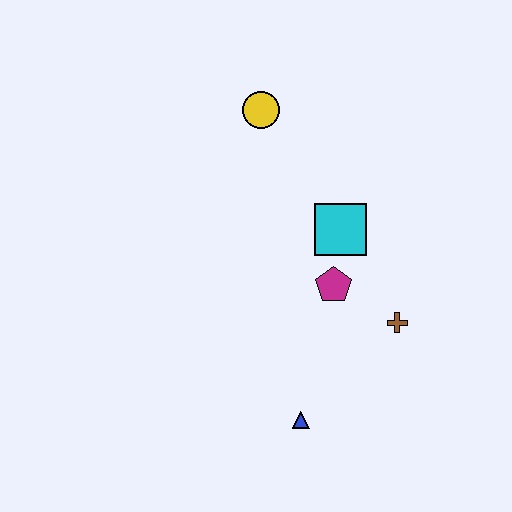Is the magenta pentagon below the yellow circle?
Yes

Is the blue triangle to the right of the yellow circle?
Yes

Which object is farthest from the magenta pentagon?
The yellow circle is farthest from the magenta pentagon.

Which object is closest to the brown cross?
The magenta pentagon is closest to the brown cross.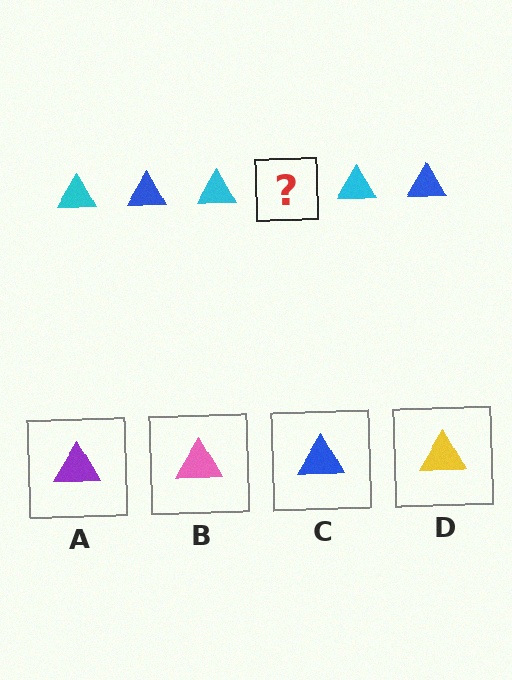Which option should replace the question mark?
Option C.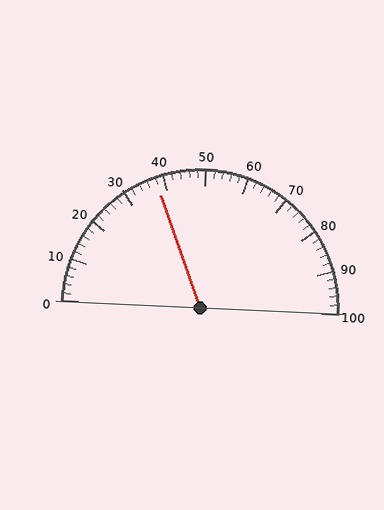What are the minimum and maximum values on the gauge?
The gauge ranges from 0 to 100.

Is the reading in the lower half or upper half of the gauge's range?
The reading is in the lower half of the range (0 to 100).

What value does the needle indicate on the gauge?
The needle indicates approximately 38.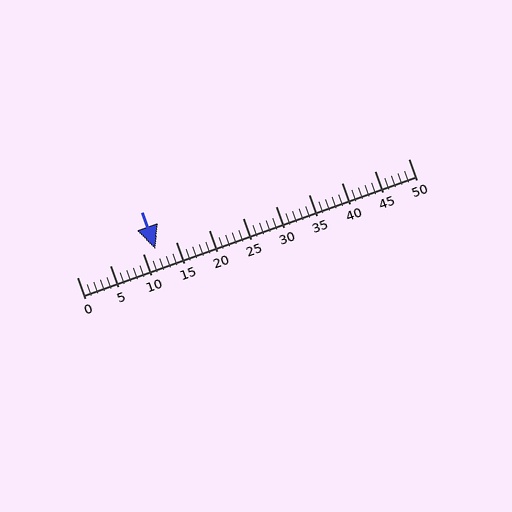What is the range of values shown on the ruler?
The ruler shows values from 0 to 50.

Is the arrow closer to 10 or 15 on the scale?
The arrow is closer to 10.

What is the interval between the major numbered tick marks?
The major tick marks are spaced 5 units apart.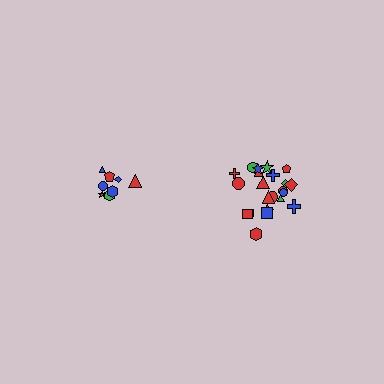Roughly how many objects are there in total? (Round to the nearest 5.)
Roughly 30 objects in total.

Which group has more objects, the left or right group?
The right group.